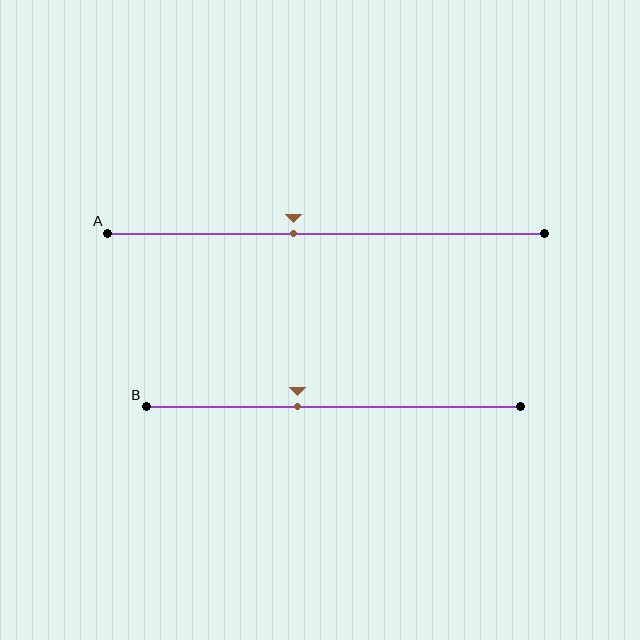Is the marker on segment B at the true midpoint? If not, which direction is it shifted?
No, the marker on segment B is shifted to the left by about 10% of the segment length.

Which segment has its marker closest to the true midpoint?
Segment A has its marker closest to the true midpoint.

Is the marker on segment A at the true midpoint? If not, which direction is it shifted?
No, the marker on segment A is shifted to the left by about 7% of the segment length.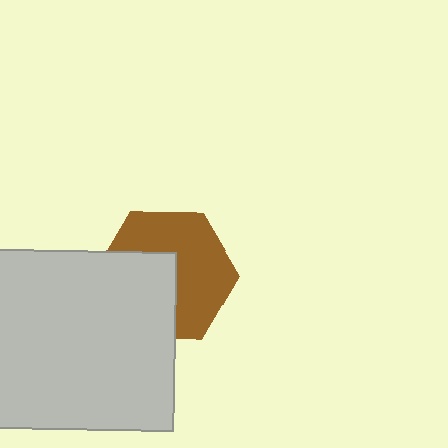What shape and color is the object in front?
The object in front is a light gray square.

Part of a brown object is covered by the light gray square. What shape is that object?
It is a hexagon.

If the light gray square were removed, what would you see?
You would see the complete brown hexagon.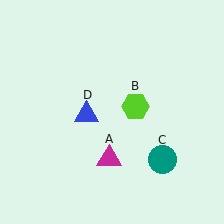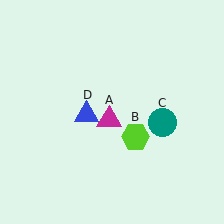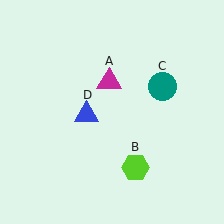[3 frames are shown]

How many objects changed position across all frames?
3 objects changed position: magenta triangle (object A), lime hexagon (object B), teal circle (object C).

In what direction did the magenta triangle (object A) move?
The magenta triangle (object A) moved up.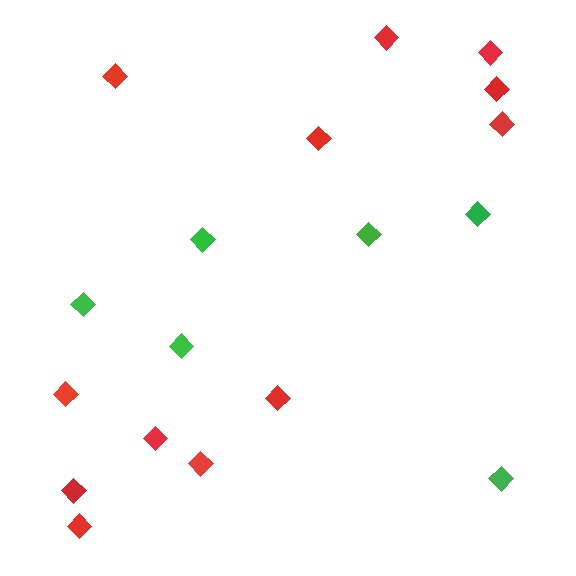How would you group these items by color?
There are 2 groups: one group of red diamonds (12) and one group of green diamonds (6).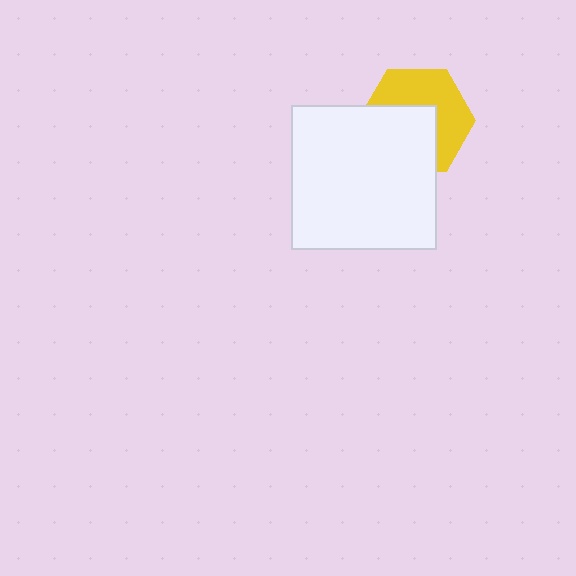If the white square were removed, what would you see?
You would see the complete yellow hexagon.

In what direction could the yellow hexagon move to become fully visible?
The yellow hexagon could move toward the upper-right. That would shift it out from behind the white square entirely.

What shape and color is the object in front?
The object in front is a white square.